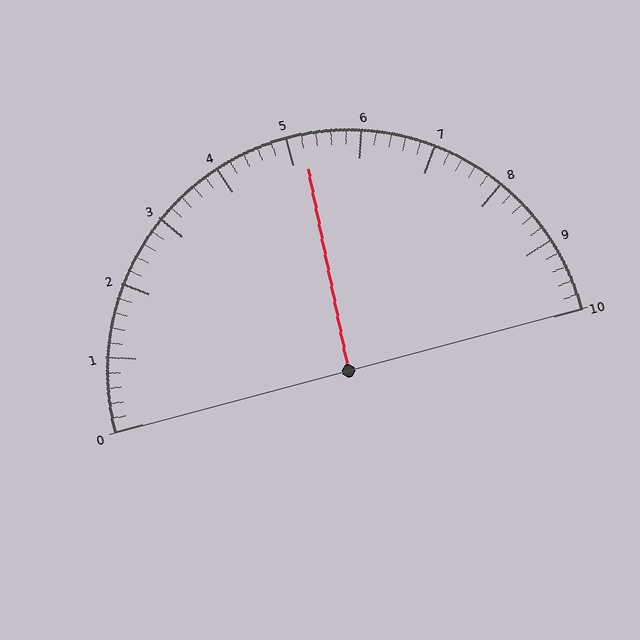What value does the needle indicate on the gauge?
The needle indicates approximately 5.2.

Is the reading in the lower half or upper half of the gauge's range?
The reading is in the upper half of the range (0 to 10).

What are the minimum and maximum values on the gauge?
The gauge ranges from 0 to 10.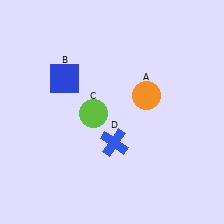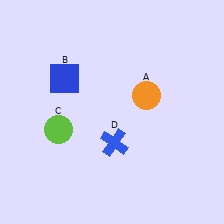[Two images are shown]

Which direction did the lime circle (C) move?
The lime circle (C) moved left.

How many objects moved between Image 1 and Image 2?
1 object moved between the two images.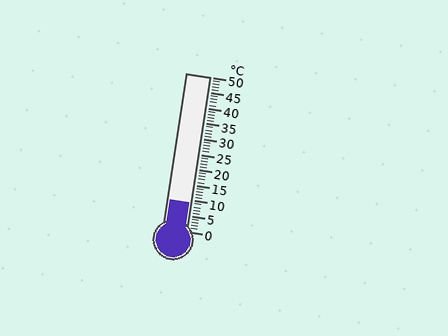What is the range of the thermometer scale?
The thermometer scale ranges from 0°C to 50°C.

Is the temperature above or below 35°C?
The temperature is below 35°C.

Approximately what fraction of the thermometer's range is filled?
The thermometer is filled to approximately 20% of its range.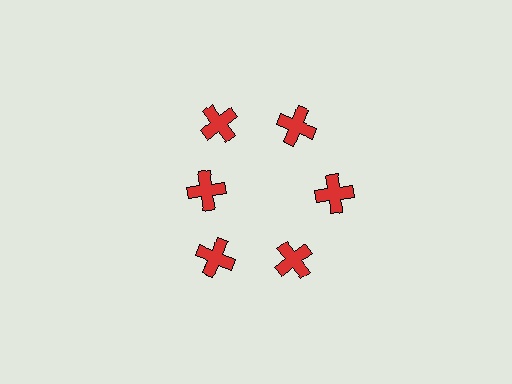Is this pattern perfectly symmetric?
No. The 6 red crosses are arranged in a ring, but one element near the 9 o'clock position is pulled inward toward the center, breaking the 6-fold rotational symmetry.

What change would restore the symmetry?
The symmetry would be restored by moving it outward, back onto the ring so that all 6 crosses sit at equal angles and equal distance from the center.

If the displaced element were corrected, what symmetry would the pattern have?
It would have 6-fold rotational symmetry — the pattern would map onto itself every 60 degrees.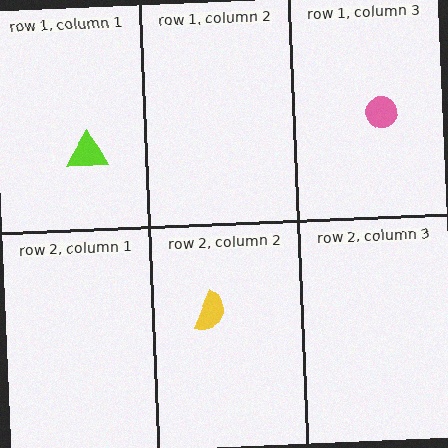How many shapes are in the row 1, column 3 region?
1.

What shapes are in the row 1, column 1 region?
The lime triangle.